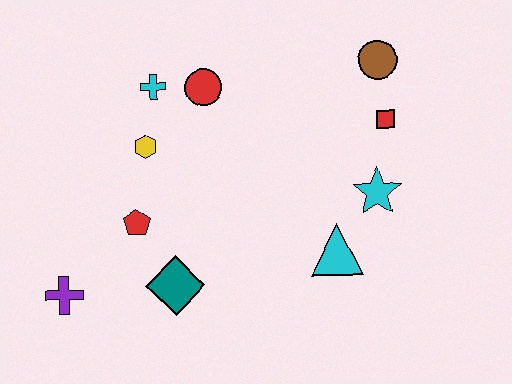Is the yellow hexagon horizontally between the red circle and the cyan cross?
No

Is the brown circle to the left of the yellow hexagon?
No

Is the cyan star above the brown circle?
No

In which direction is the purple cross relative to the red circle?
The purple cross is below the red circle.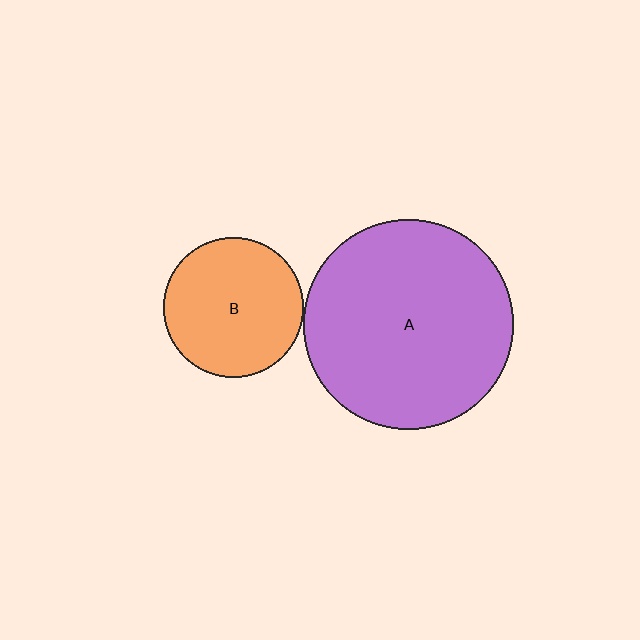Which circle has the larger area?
Circle A (purple).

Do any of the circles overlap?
No, none of the circles overlap.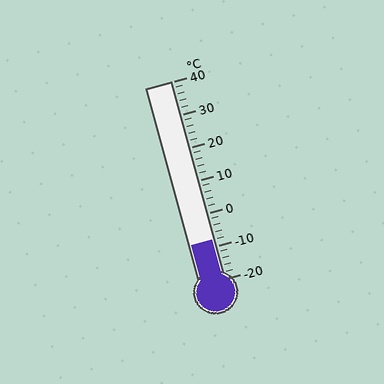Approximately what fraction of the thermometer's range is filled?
The thermometer is filled to approximately 20% of its range.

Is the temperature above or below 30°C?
The temperature is below 30°C.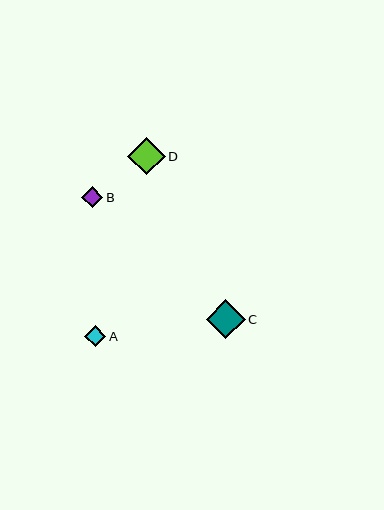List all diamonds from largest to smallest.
From largest to smallest: C, D, B, A.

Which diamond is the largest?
Diamond C is the largest with a size of approximately 39 pixels.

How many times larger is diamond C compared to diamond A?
Diamond C is approximately 1.9 times the size of diamond A.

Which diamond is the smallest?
Diamond A is the smallest with a size of approximately 21 pixels.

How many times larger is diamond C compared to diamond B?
Diamond C is approximately 1.8 times the size of diamond B.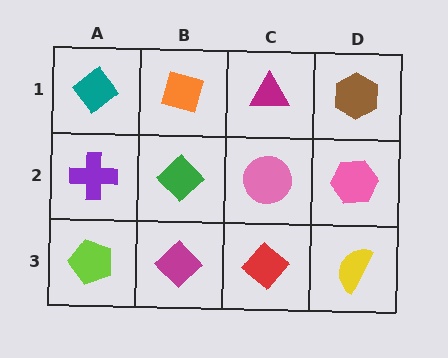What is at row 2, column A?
A purple cross.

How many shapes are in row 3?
4 shapes.